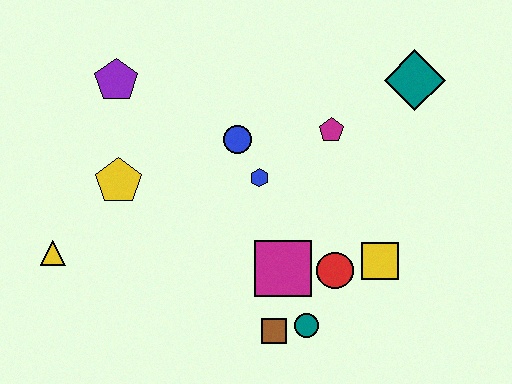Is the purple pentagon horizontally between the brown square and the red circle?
No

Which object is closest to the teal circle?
The brown square is closest to the teal circle.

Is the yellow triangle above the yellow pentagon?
No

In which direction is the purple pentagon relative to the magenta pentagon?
The purple pentagon is to the left of the magenta pentagon.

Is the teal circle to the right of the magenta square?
Yes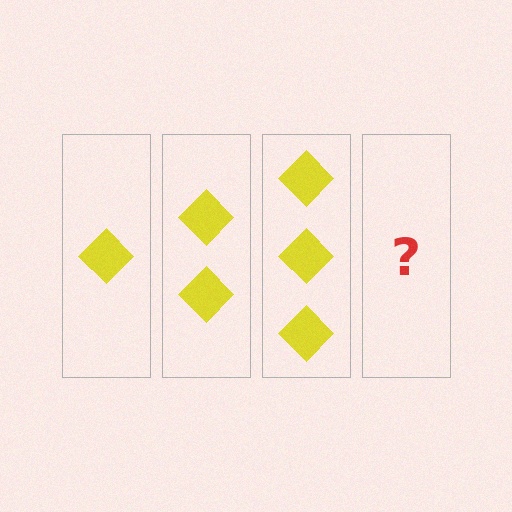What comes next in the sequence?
The next element should be 4 diamonds.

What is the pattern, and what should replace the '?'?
The pattern is that each step adds one more diamond. The '?' should be 4 diamonds.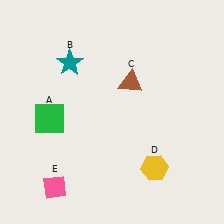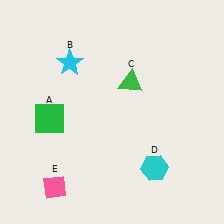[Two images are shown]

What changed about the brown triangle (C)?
In Image 1, C is brown. In Image 2, it changed to green.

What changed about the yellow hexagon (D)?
In Image 1, D is yellow. In Image 2, it changed to cyan.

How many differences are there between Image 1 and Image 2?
There are 3 differences between the two images.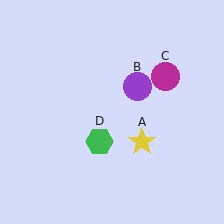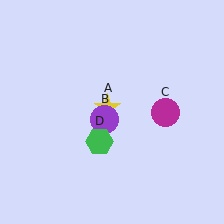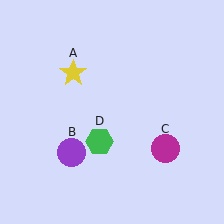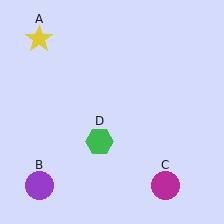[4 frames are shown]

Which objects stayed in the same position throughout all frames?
Green hexagon (object D) remained stationary.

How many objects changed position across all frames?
3 objects changed position: yellow star (object A), purple circle (object B), magenta circle (object C).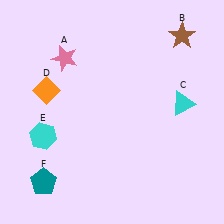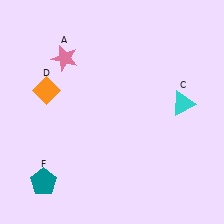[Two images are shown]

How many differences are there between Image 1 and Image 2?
There are 2 differences between the two images.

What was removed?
The cyan hexagon (E), the brown star (B) were removed in Image 2.